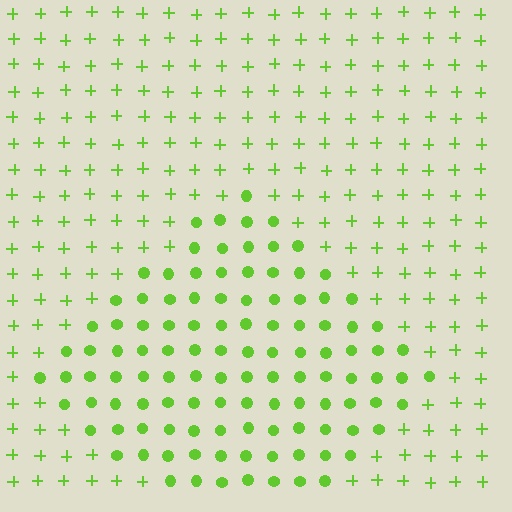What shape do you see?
I see a diamond.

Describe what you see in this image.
The image is filled with small lime elements arranged in a uniform grid. A diamond-shaped region contains circles, while the surrounding area contains plus signs. The boundary is defined purely by the change in element shape.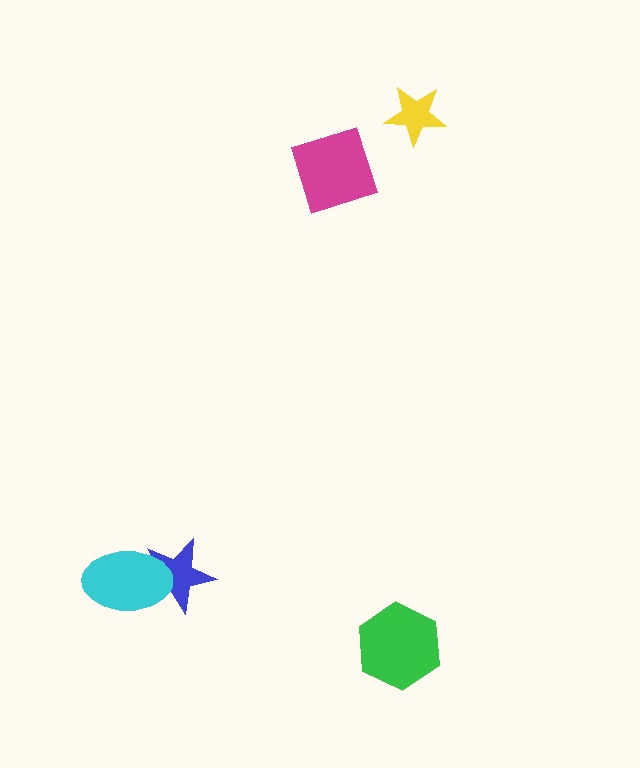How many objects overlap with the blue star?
1 object overlaps with the blue star.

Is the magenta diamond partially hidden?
No, no other shape covers it.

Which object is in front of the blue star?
The cyan ellipse is in front of the blue star.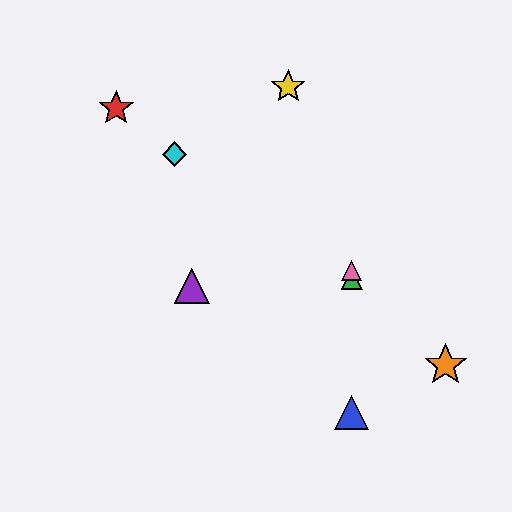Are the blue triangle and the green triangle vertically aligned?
Yes, both are at x≈352.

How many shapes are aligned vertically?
3 shapes (the blue triangle, the green triangle, the pink triangle) are aligned vertically.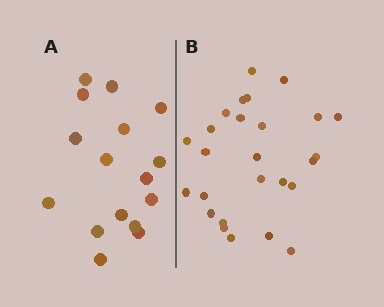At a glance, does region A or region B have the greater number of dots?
Region B (the right region) has more dots.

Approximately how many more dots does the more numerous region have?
Region B has roughly 10 or so more dots than region A.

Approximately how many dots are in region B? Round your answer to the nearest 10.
About 30 dots. (The exact count is 26, which rounds to 30.)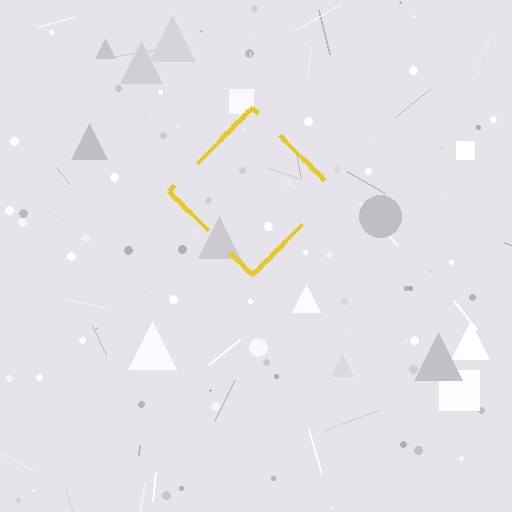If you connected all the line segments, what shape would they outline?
They would outline a diamond.